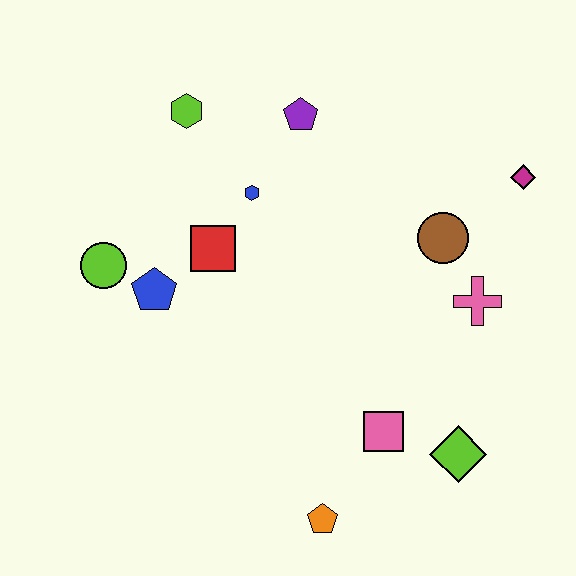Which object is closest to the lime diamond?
The pink square is closest to the lime diamond.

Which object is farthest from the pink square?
The lime hexagon is farthest from the pink square.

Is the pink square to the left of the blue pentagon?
No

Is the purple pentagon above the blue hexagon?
Yes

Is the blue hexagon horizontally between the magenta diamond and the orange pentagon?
No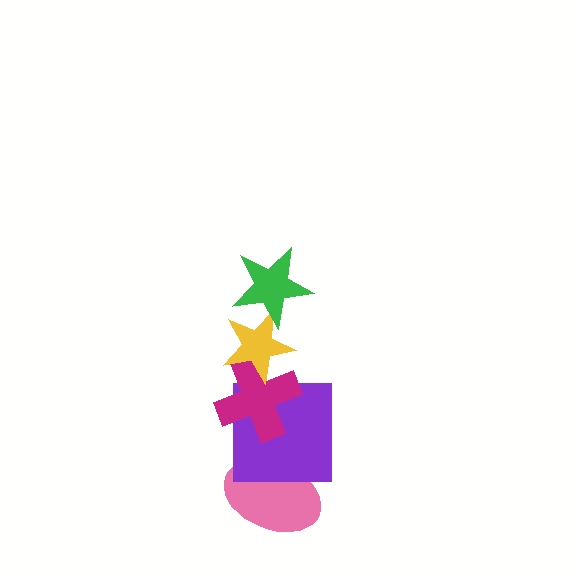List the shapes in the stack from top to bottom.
From top to bottom: the green star, the yellow star, the magenta cross, the purple square, the pink ellipse.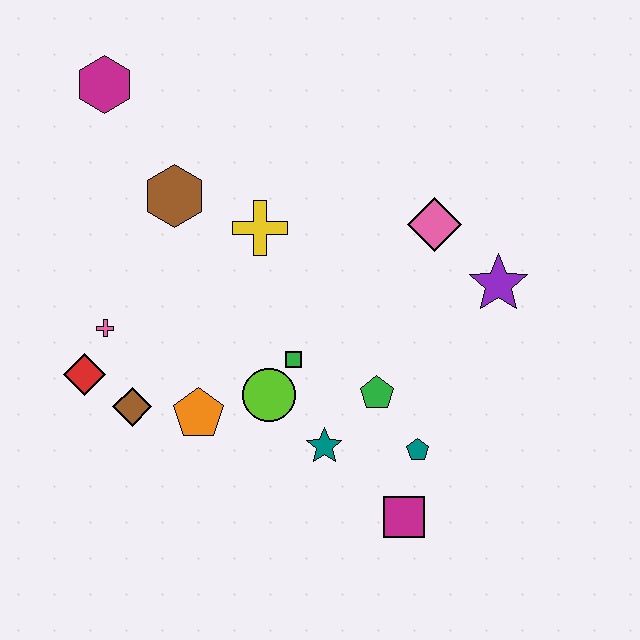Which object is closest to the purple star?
The pink diamond is closest to the purple star.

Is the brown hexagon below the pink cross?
No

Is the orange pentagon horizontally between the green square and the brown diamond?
Yes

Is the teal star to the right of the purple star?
No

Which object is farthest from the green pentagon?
The magenta hexagon is farthest from the green pentagon.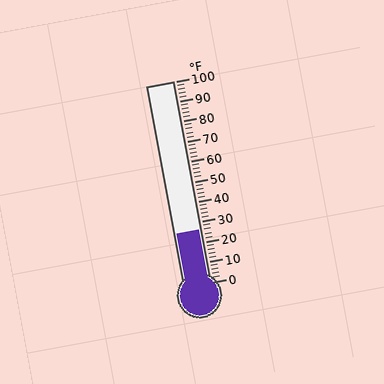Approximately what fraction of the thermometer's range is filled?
The thermometer is filled to approximately 25% of its range.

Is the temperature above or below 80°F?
The temperature is below 80°F.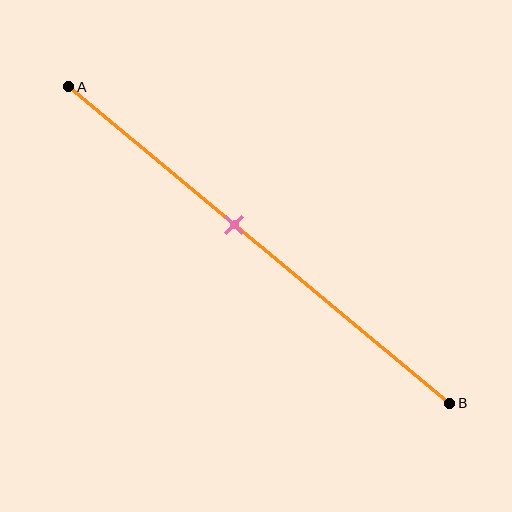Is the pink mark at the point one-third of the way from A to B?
No, the mark is at about 45% from A, not at the 33% one-third point.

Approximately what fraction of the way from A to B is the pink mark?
The pink mark is approximately 45% of the way from A to B.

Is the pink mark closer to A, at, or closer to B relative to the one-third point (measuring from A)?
The pink mark is closer to point B than the one-third point of segment AB.